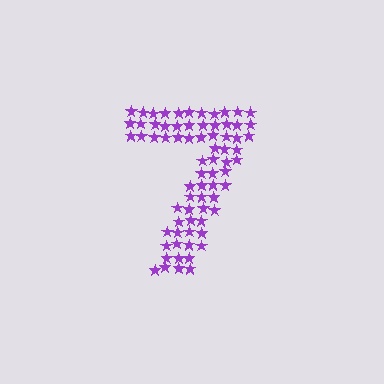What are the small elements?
The small elements are stars.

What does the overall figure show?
The overall figure shows the digit 7.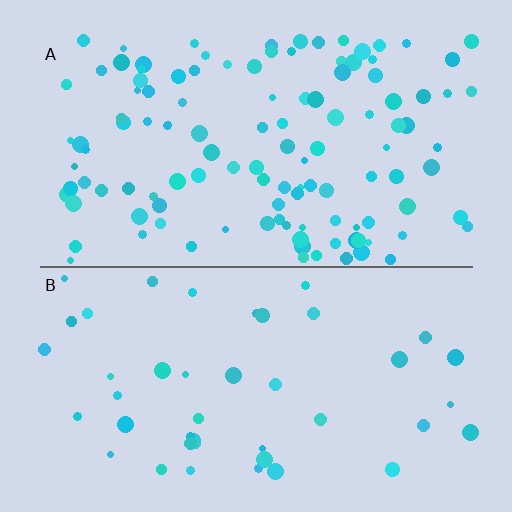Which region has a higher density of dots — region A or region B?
A (the top).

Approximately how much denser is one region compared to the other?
Approximately 2.8× — region A over region B.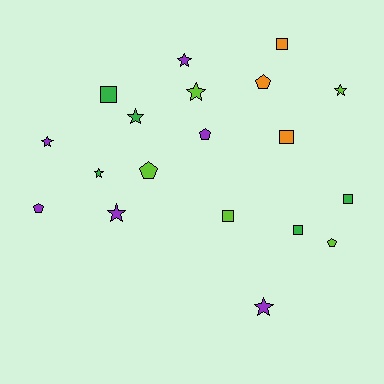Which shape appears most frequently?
Star, with 8 objects.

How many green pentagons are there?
There are no green pentagons.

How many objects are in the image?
There are 19 objects.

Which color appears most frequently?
Purple, with 6 objects.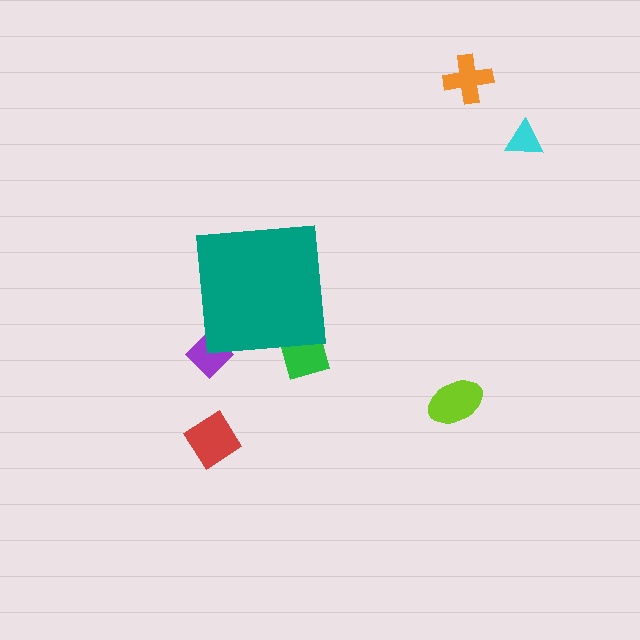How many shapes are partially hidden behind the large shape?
2 shapes are partially hidden.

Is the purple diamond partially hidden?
Yes, the purple diamond is partially hidden behind the teal square.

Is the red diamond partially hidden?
No, the red diamond is fully visible.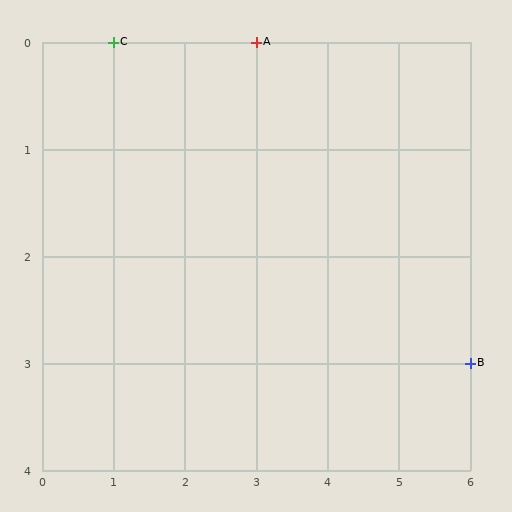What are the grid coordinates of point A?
Point A is at grid coordinates (3, 0).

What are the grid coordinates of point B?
Point B is at grid coordinates (6, 3).